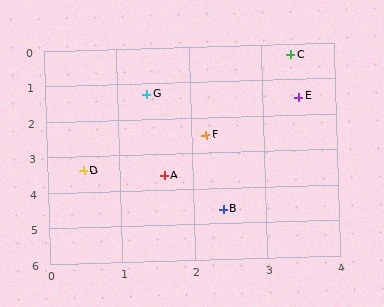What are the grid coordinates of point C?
Point C is at approximately (3.4, 0.3).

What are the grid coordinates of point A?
Point A is at approximately (1.6, 3.6).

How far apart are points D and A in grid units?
Points D and A are about 1.1 grid units apart.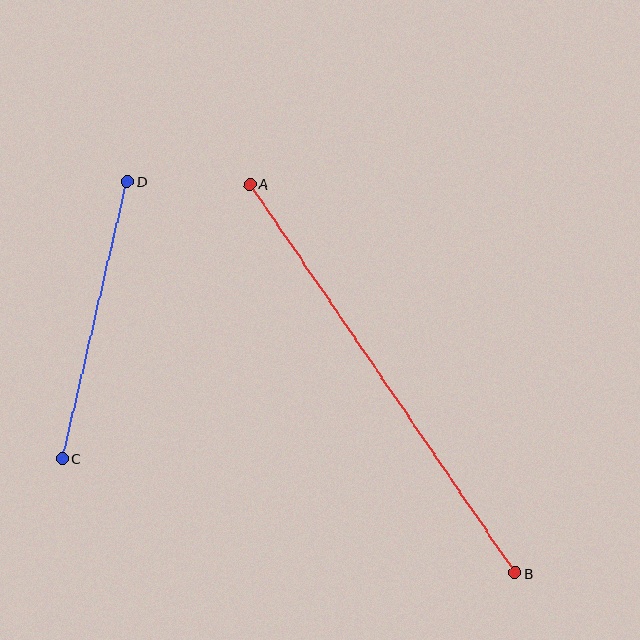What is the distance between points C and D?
The distance is approximately 284 pixels.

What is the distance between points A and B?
The distance is approximately 470 pixels.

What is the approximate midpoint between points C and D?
The midpoint is at approximately (95, 320) pixels.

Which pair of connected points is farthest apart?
Points A and B are farthest apart.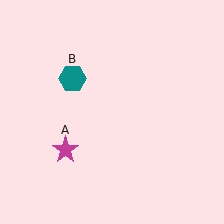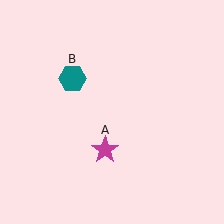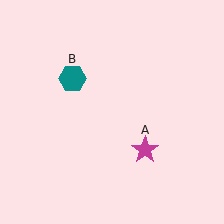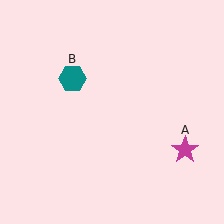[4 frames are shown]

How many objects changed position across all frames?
1 object changed position: magenta star (object A).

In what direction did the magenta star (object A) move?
The magenta star (object A) moved right.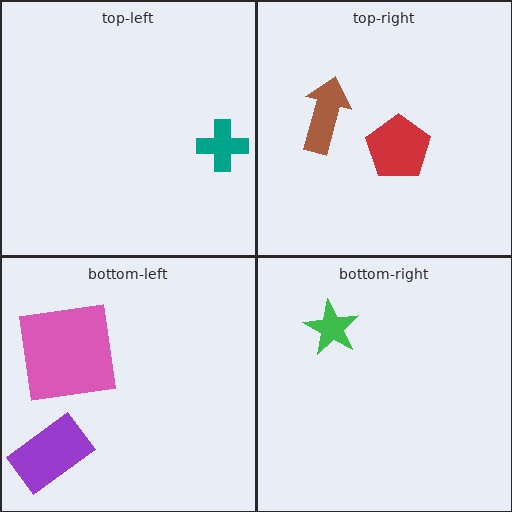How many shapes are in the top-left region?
1.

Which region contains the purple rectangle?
The bottom-left region.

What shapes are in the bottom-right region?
The green star.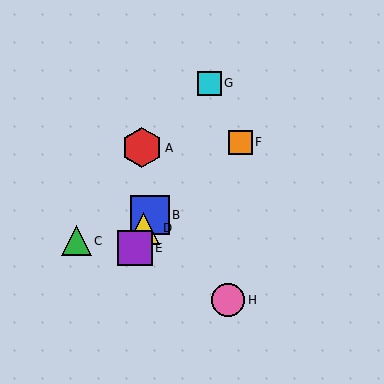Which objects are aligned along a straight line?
Objects B, D, E, G are aligned along a straight line.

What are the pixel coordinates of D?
Object D is at (144, 228).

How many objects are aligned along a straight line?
4 objects (B, D, E, G) are aligned along a straight line.